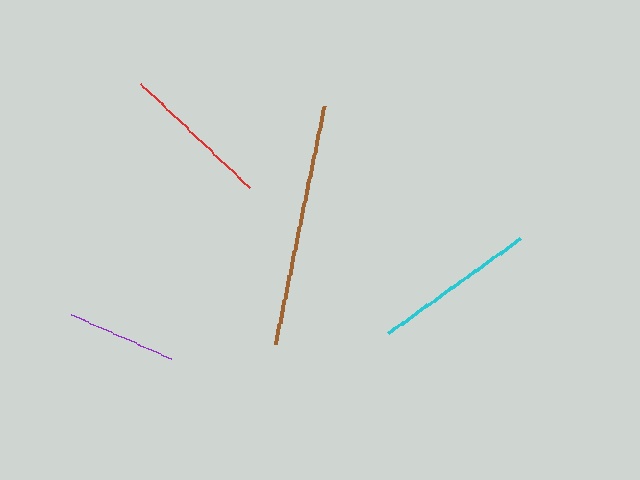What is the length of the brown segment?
The brown segment is approximately 243 pixels long.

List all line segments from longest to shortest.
From longest to shortest: brown, cyan, red, purple.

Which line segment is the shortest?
The purple line is the shortest at approximately 110 pixels.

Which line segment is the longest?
The brown line is the longest at approximately 243 pixels.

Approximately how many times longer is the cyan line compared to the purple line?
The cyan line is approximately 1.5 times the length of the purple line.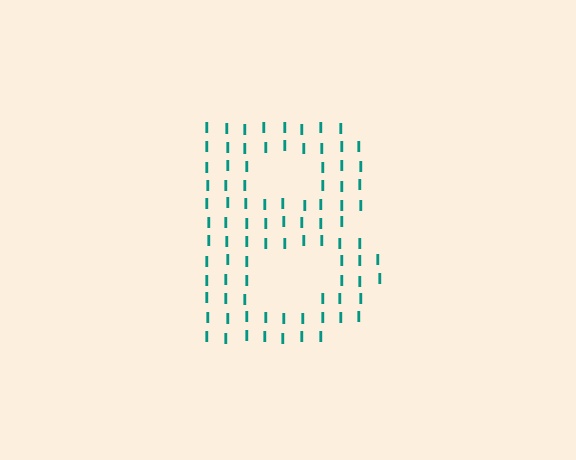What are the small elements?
The small elements are letter I's.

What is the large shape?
The large shape is the letter B.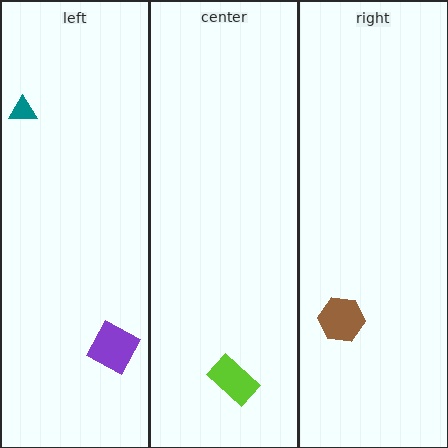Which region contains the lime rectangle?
The center region.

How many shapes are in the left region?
2.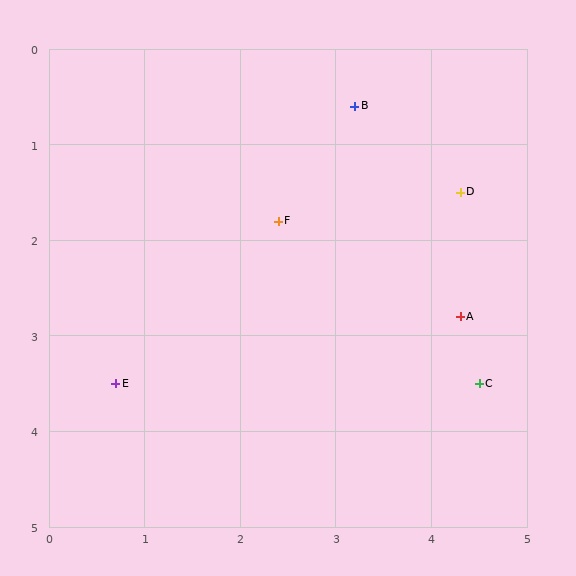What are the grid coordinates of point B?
Point B is at approximately (3.2, 0.6).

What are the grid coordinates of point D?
Point D is at approximately (4.3, 1.5).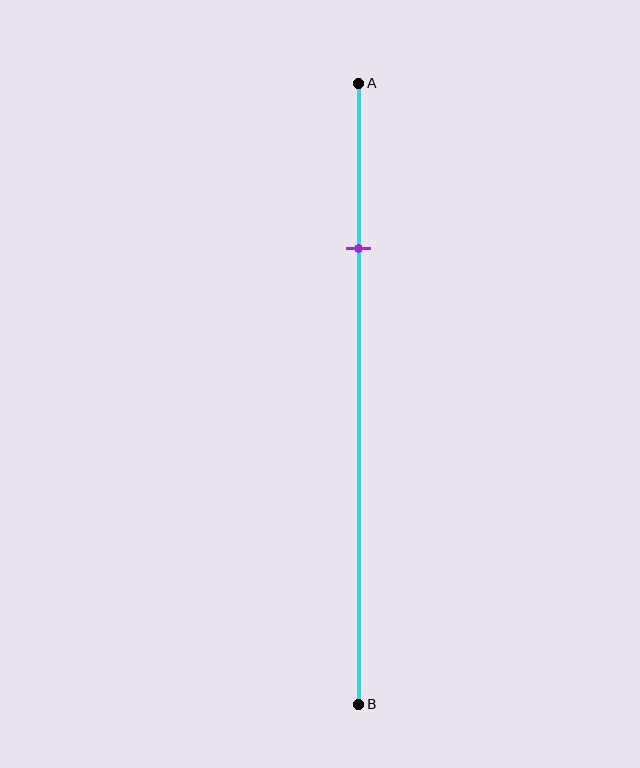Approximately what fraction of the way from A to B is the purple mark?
The purple mark is approximately 25% of the way from A to B.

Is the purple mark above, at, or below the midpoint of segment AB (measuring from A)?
The purple mark is above the midpoint of segment AB.